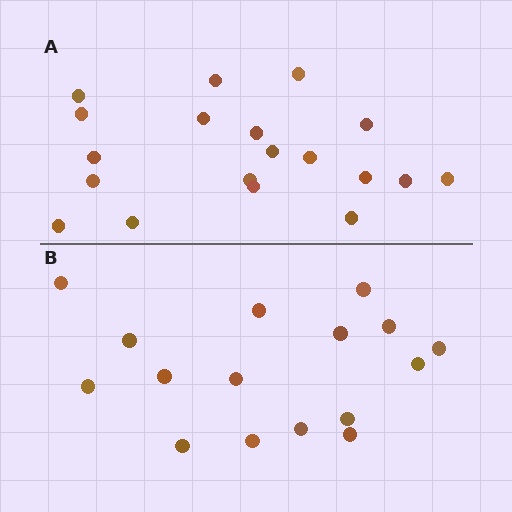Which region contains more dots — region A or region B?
Region A (the top region) has more dots.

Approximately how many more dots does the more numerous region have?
Region A has just a few more — roughly 2 or 3 more dots than region B.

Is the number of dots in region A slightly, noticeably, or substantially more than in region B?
Region A has only slightly more — the two regions are fairly close. The ratio is roughly 1.2 to 1.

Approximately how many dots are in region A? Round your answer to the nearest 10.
About 20 dots. (The exact count is 19, which rounds to 20.)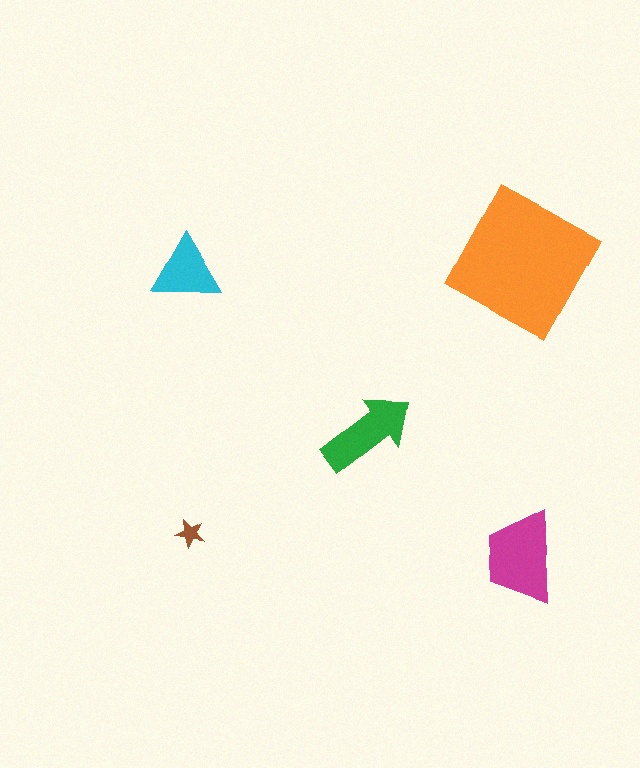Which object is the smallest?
The brown star.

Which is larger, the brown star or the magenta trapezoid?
The magenta trapezoid.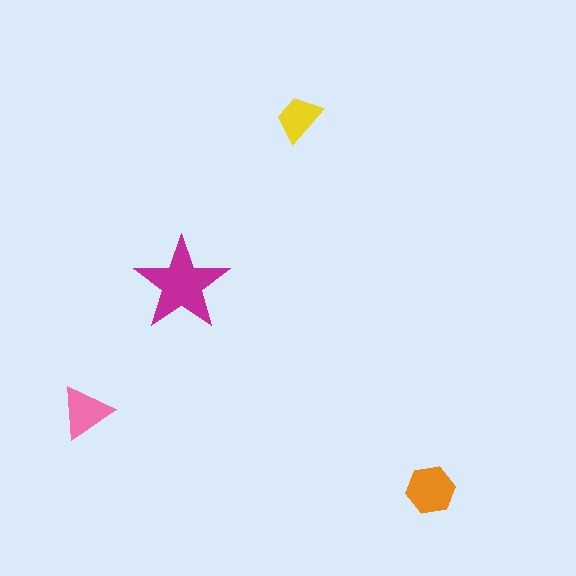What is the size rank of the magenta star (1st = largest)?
1st.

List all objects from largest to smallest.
The magenta star, the orange hexagon, the pink triangle, the yellow trapezoid.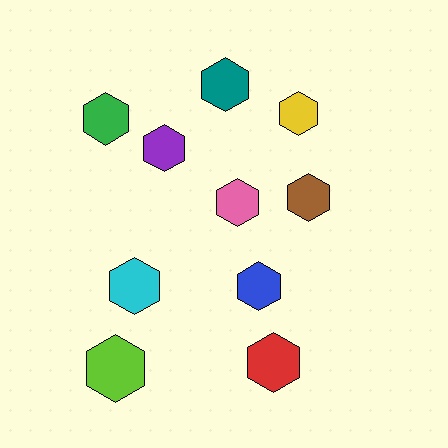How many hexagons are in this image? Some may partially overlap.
There are 10 hexagons.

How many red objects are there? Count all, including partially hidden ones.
There is 1 red object.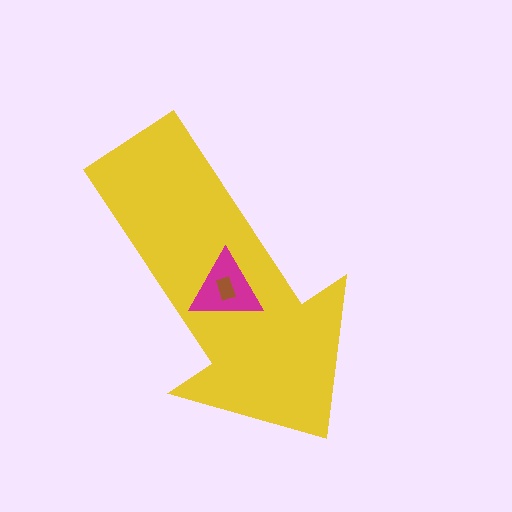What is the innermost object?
The brown rectangle.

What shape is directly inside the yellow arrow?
The magenta triangle.